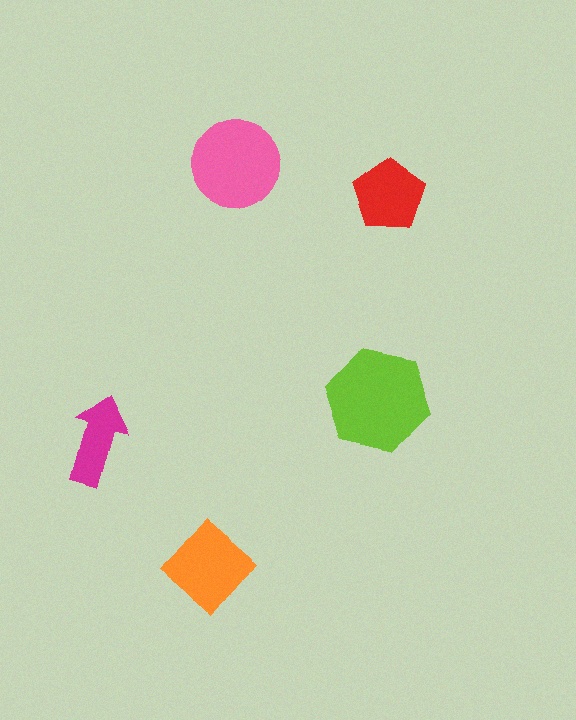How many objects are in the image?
There are 5 objects in the image.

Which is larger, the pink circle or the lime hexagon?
The lime hexagon.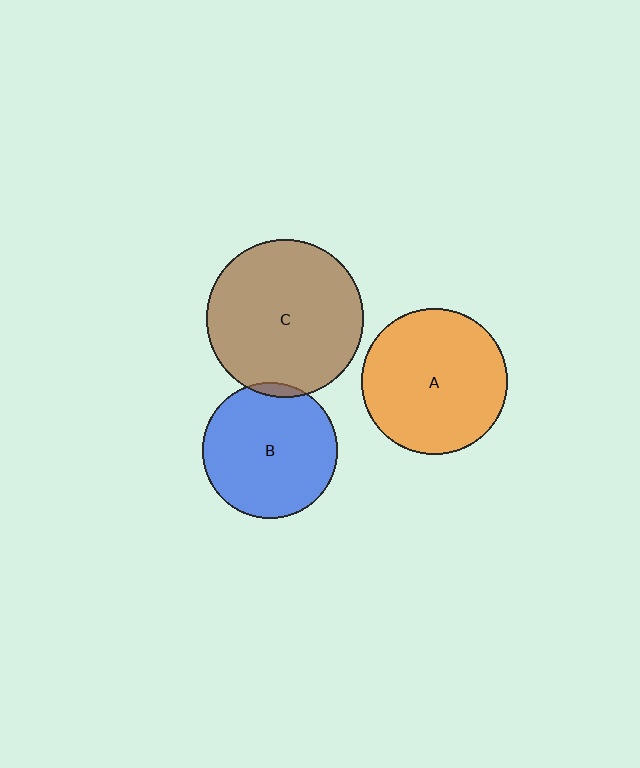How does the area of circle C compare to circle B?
Approximately 1.4 times.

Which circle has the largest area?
Circle C (brown).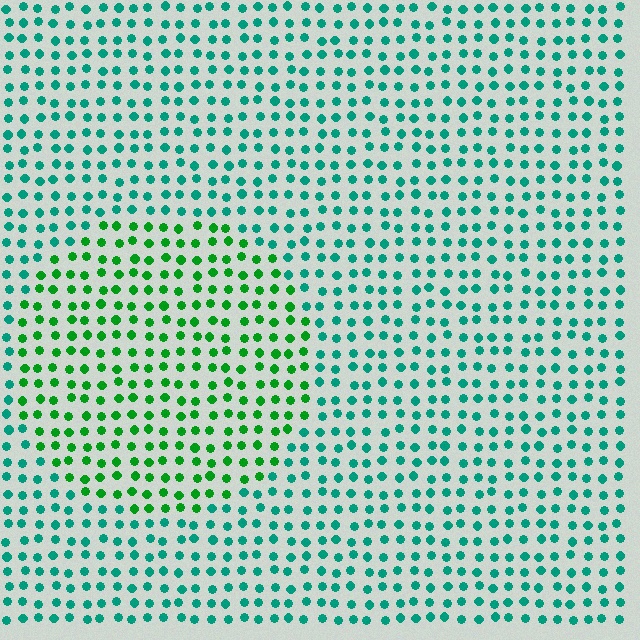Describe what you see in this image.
The image is filled with small teal elements in a uniform arrangement. A circle-shaped region is visible where the elements are tinted to a slightly different hue, forming a subtle color boundary.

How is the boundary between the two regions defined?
The boundary is defined purely by a slight shift in hue (about 39 degrees). Spacing, size, and orientation are identical on both sides.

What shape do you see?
I see a circle.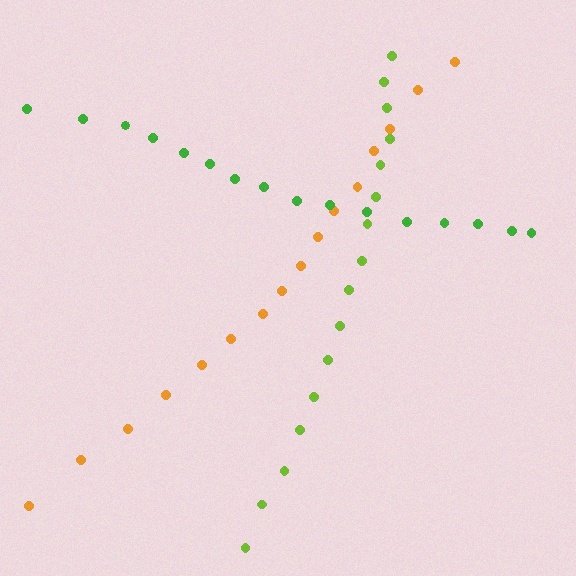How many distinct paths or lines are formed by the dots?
There are 3 distinct paths.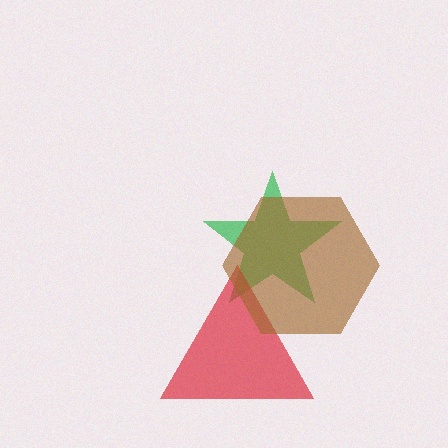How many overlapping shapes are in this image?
There are 3 overlapping shapes in the image.